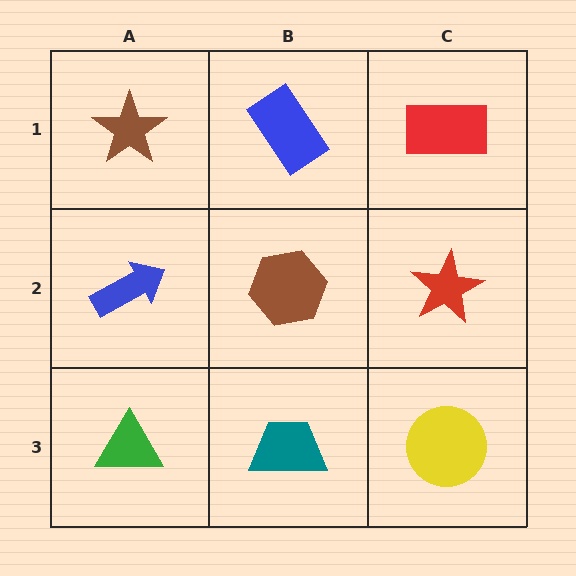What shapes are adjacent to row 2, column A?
A brown star (row 1, column A), a green triangle (row 3, column A), a brown hexagon (row 2, column B).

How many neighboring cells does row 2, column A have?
3.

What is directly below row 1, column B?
A brown hexagon.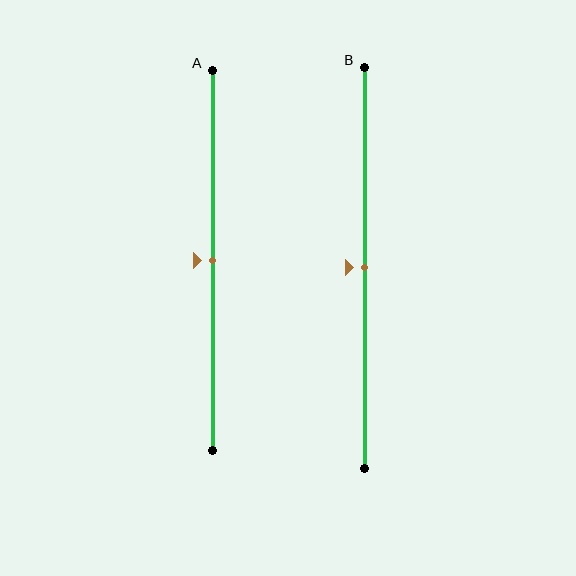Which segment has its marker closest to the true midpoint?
Segment A has its marker closest to the true midpoint.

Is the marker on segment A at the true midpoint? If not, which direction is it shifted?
Yes, the marker on segment A is at the true midpoint.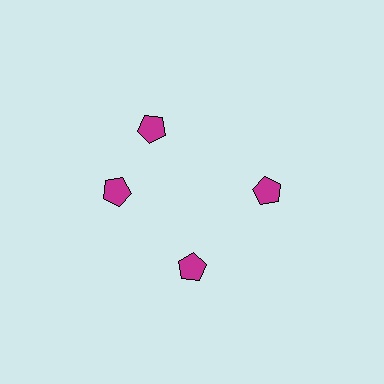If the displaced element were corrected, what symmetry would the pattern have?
It would have 4-fold rotational symmetry — the pattern would map onto itself every 90 degrees.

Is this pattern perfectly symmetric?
No. The 4 magenta pentagons are arranged in a ring, but one element near the 12 o'clock position is rotated out of alignment along the ring, breaking the 4-fold rotational symmetry.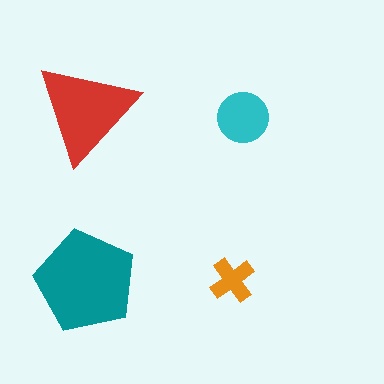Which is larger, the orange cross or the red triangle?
The red triangle.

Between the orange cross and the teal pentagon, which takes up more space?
The teal pentagon.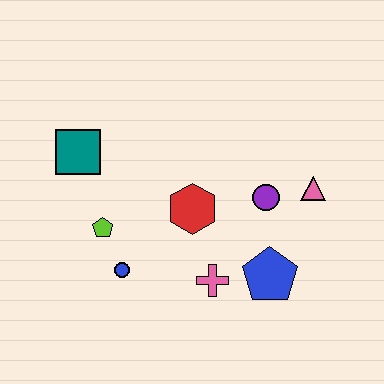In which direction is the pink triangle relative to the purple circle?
The pink triangle is to the right of the purple circle.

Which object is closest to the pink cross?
The blue pentagon is closest to the pink cross.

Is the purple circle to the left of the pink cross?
No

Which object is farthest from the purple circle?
The teal square is farthest from the purple circle.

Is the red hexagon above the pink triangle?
No